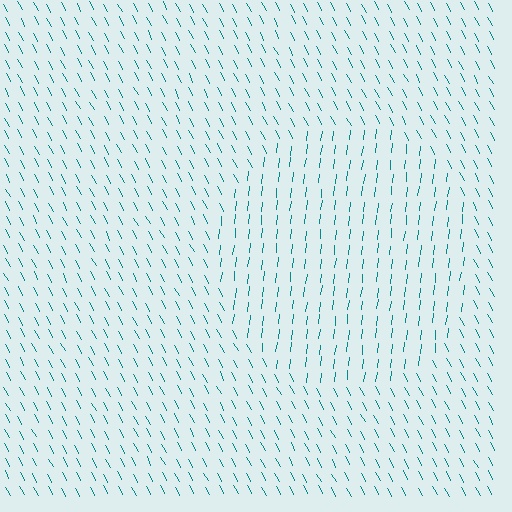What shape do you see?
I see a circle.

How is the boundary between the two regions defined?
The boundary is defined purely by a change in line orientation (approximately 34 degrees difference). All lines are the same color and thickness.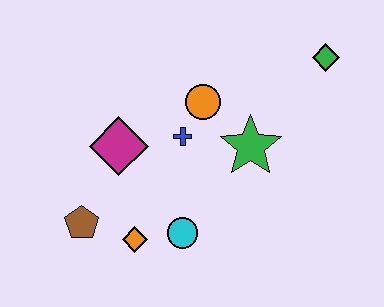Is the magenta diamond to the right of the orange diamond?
No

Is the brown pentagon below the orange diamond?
No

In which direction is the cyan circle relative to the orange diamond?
The cyan circle is to the right of the orange diamond.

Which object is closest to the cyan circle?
The orange diamond is closest to the cyan circle.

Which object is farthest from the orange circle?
The brown pentagon is farthest from the orange circle.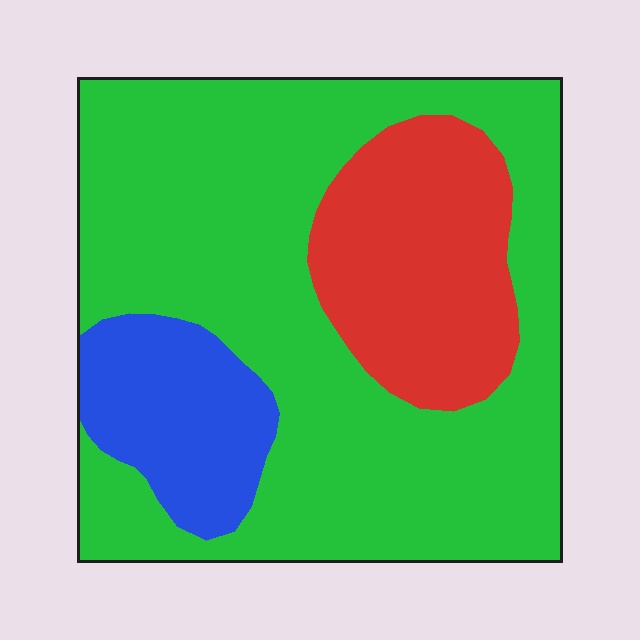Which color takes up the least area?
Blue, at roughly 15%.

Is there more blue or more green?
Green.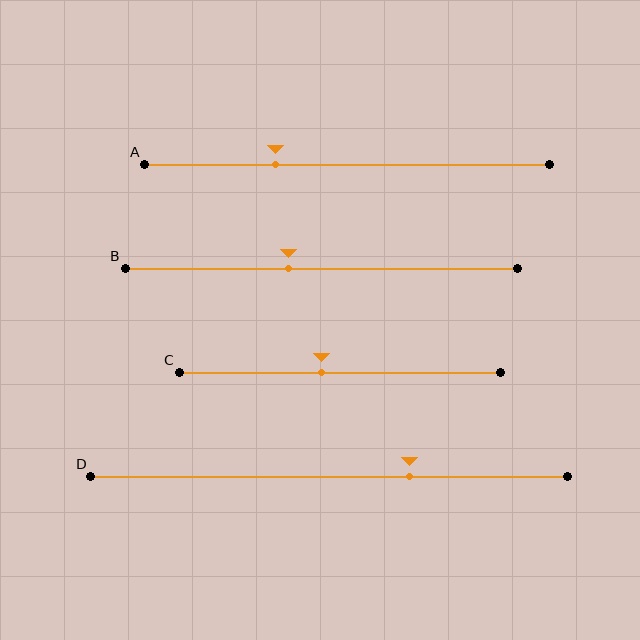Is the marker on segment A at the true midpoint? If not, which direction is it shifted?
No, the marker on segment A is shifted to the left by about 18% of the segment length.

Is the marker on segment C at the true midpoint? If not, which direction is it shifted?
No, the marker on segment C is shifted to the left by about 6% of the segment length.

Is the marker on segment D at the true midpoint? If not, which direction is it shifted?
No, the marker on segment D is shifted to the right by about 17% of the segment length.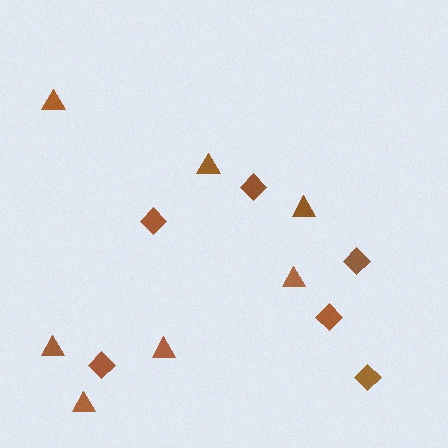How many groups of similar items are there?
There are 2 groups: one group of diamonds (6) and one group of triangles (7).